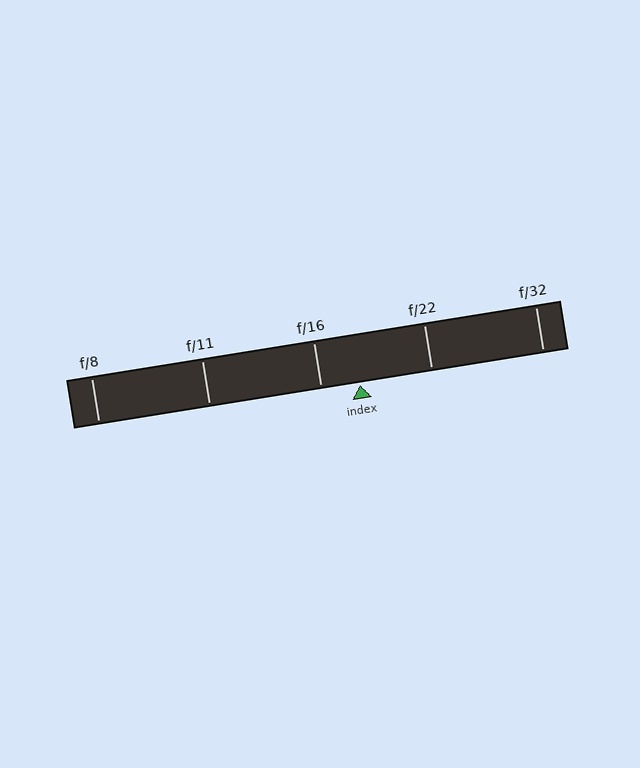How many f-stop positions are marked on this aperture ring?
There are 5 f-stop positions marked.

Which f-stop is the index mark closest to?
The index mark is closest to f/16.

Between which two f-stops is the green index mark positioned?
The index mark is between f/16 and f/22.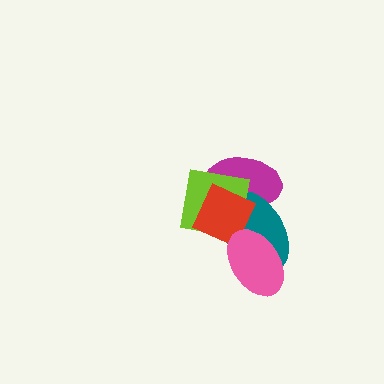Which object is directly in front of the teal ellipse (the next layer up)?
The lime square is directly in front of the teal ellipse.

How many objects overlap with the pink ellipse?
2 objects overlap with the pink ellipse.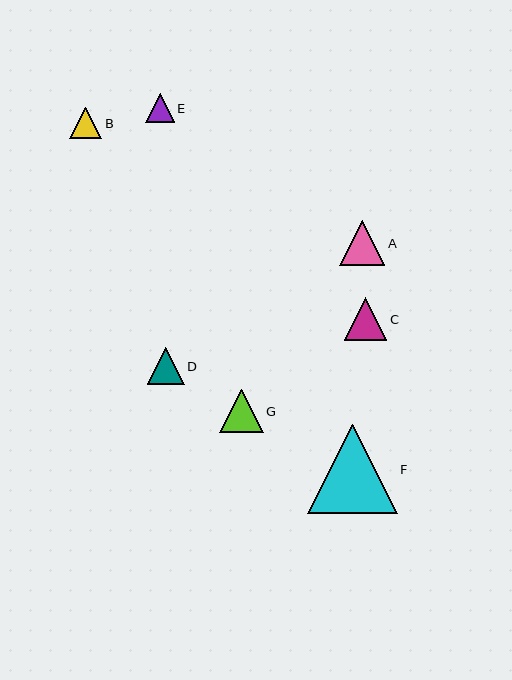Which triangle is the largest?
Triangle F is the largest with a size of approximately 89 pixels.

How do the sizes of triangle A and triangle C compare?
Triangle A and triangle C are approximately the same size.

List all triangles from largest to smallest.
From largest to smallest: F, A, G, C, D, B, E.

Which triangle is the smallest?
Triangle E is the smallest with a size of approximately 29 pixels.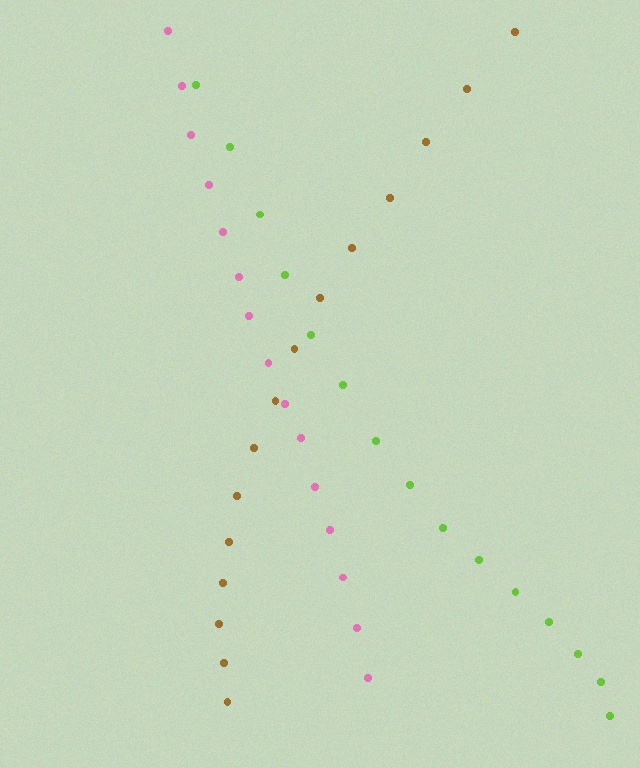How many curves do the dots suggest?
There are 3 distinct paths.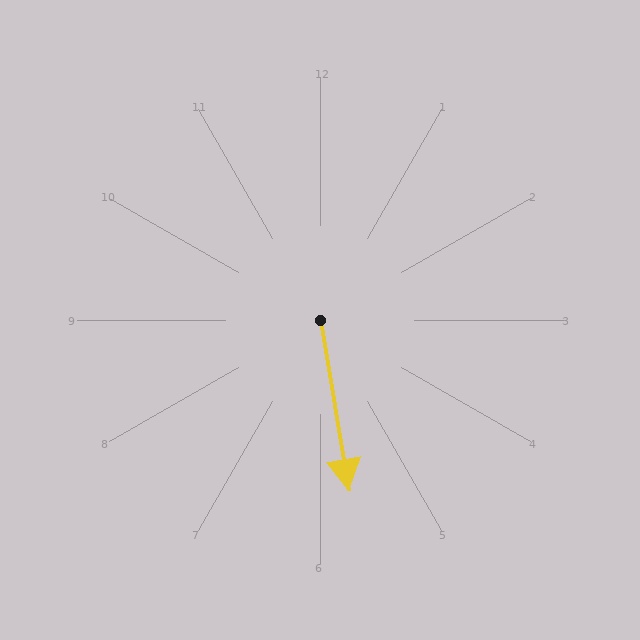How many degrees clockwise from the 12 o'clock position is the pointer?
Approximately 170 degrees.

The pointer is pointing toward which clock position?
Roughly 6 o'clock.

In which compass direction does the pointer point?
South.